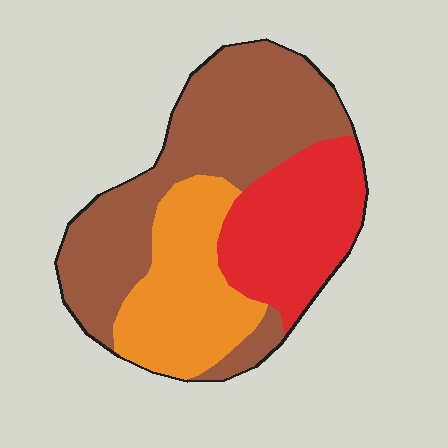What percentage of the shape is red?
Red covers roughly 25% of the shape.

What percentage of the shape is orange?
Orange covers around 25% of the shape.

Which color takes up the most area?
Brown, at roughly 45%.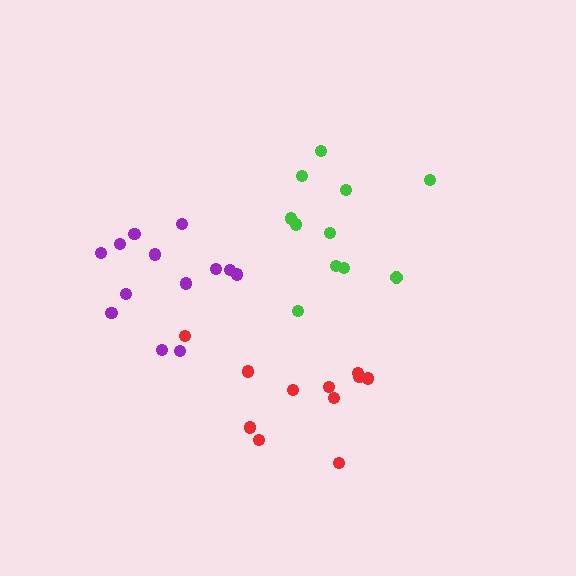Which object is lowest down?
The red cluster is bottommost.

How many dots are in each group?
Group 1: 11 dots, Group 2: 11 dots, Group 3: 13 dots (35 total).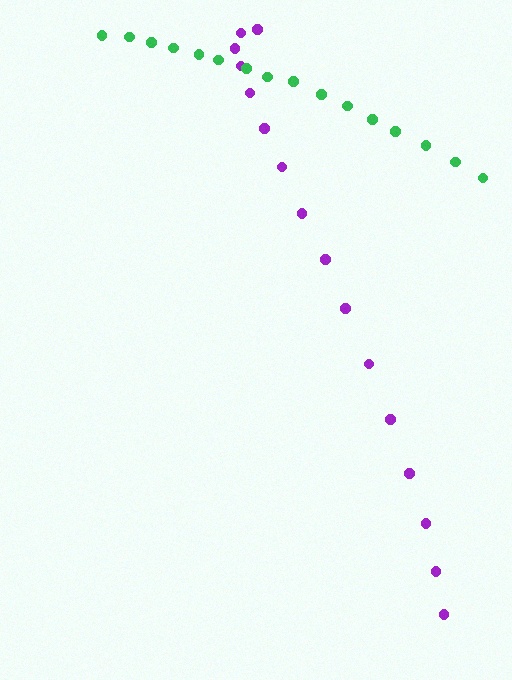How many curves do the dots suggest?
There are 2 distinct paths.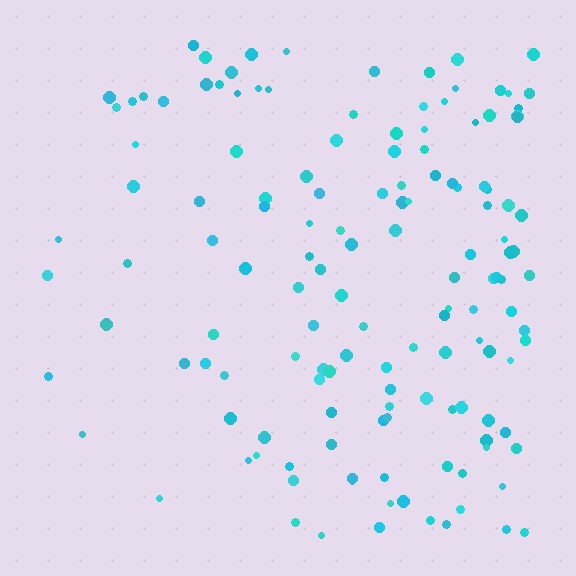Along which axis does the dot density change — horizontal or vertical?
Horizontal.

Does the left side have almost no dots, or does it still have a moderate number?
Still a moderate number, just noticeably fewer than the right.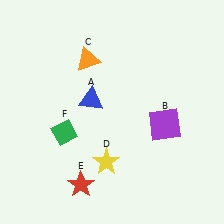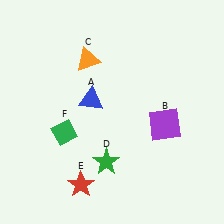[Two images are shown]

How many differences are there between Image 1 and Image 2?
There is 1 difference between the two images.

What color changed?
The star (D) changed from yellow in Image 1 to green in Image 2.